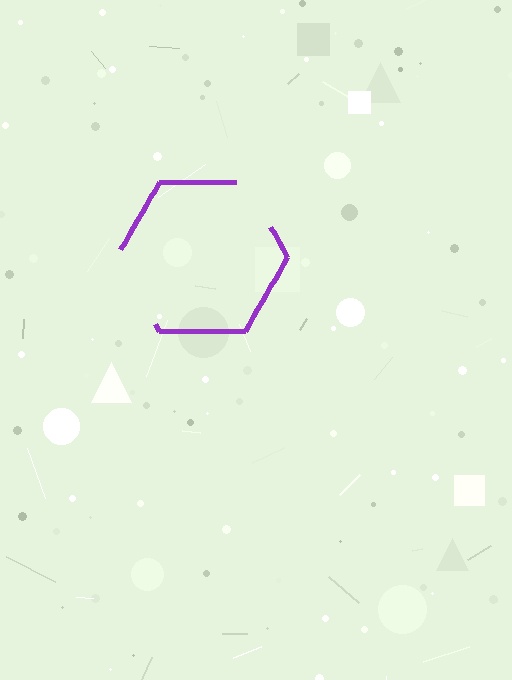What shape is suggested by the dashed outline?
The dashed outline suggests a hexagon.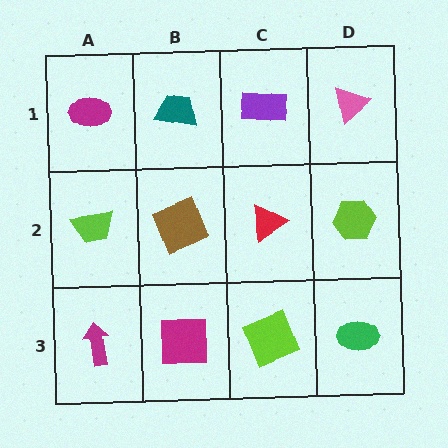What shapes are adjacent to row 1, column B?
A brown square (row 2, column B), a magenta ellipse (row 1, column A), a purple rectangle (row 1, column C).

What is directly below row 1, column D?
A lime hexagon.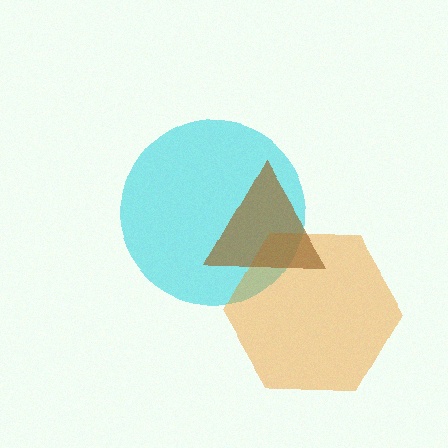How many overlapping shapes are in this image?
There are 3 overlapping shapes in the image.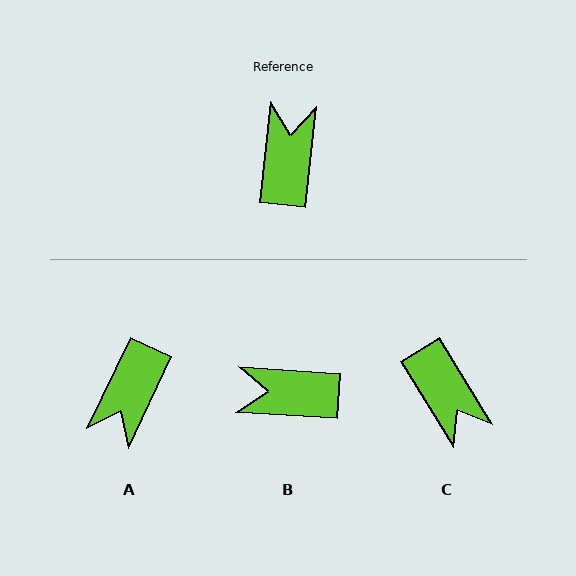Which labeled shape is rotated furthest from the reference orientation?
A, about 161 degrees away.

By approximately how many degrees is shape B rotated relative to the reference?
Approximately 92 degrees counter-clockwise.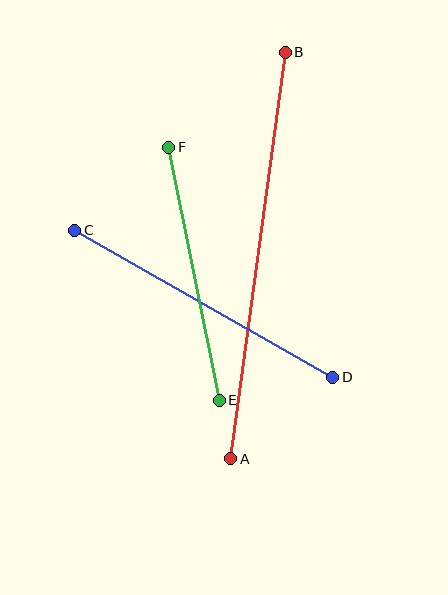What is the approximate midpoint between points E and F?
The midpoint is at approximately (194, 274) pixels.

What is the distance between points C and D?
The distance is approximately 297 pixels.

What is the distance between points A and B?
The distance is approximately 410 pixels.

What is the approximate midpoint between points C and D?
The midpoint is at approximately (204, 304) pixels.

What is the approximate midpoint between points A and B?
The midpoint is at approximately (258, 255) pixels.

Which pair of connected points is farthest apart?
Points A and B are farthest apart.